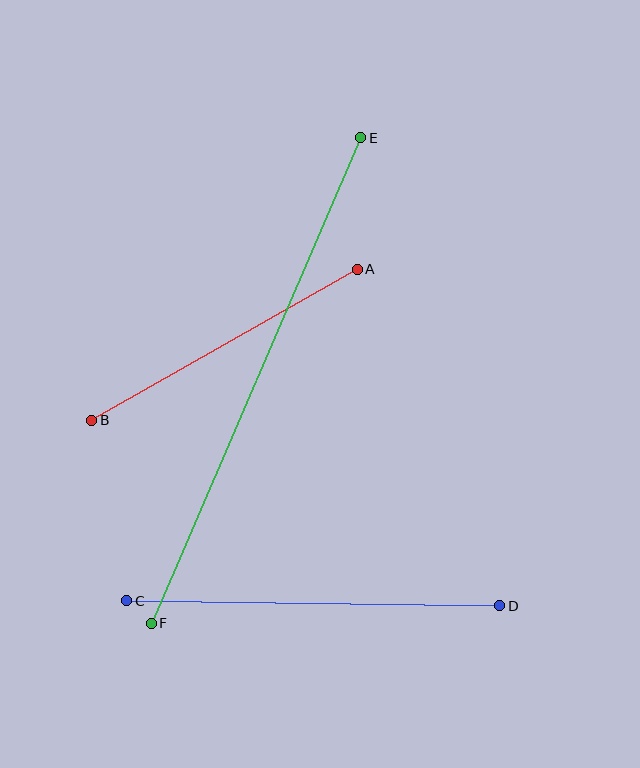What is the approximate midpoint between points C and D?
The midpoint is at approximately (313, 603) pixels.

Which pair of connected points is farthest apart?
Points E and F are farthest apart.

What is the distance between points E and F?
The distance is approximately 529 pixels.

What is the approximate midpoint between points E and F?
The midpoint is at approximately (256, 380) pixels.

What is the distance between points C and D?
The distance is approximately 373 pixels.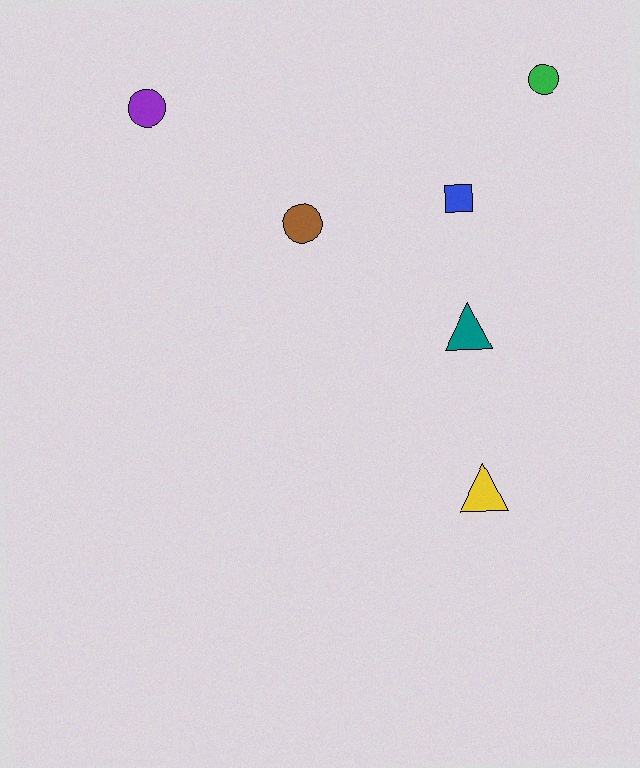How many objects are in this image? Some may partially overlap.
There are 6 objects.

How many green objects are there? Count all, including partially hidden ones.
There is 1 green object.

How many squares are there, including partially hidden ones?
There is 1 square.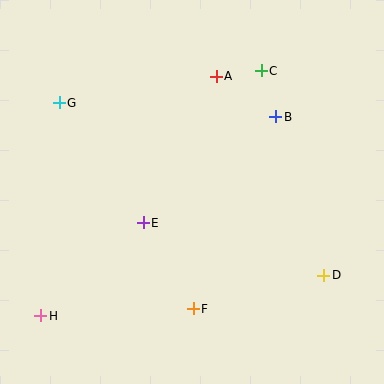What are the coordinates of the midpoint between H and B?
The midpoint between H and B is at (158, 216).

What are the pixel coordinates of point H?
Point H is at (41, 316).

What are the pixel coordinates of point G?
Point G is at (59, 103).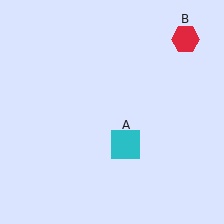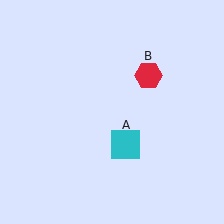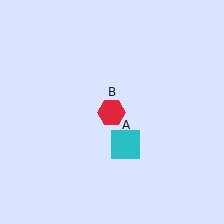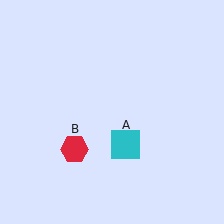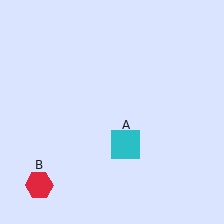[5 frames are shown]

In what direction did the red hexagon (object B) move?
The red hexagon (object B) moved down and to the left.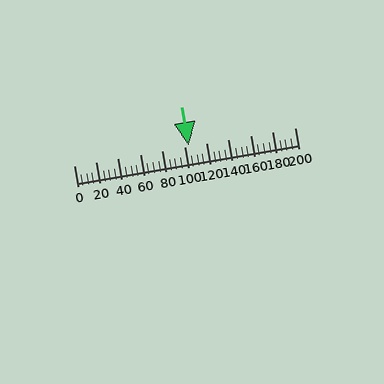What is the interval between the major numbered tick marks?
The major tick marks are spaced 20 units apart.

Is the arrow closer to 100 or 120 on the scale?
The arrow is closer to 100.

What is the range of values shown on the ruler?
The ruler shows values from 0 to 200.